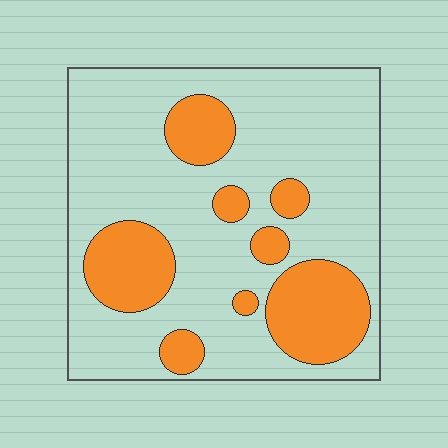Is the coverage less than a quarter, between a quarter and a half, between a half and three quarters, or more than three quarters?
Between a quarter and a half.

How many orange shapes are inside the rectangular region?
8.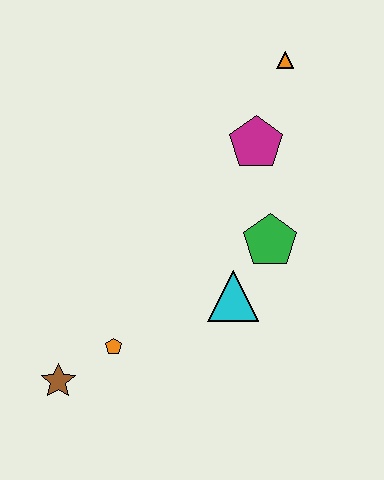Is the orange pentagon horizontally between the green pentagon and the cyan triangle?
No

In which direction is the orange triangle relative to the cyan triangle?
The orange triangle is above the cyan triangle.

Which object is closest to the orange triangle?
The magenta pentagon is closest to the orange triangle.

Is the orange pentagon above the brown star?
Yes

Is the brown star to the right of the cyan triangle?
No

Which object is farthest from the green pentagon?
The brown star is farthest from the green pentagon.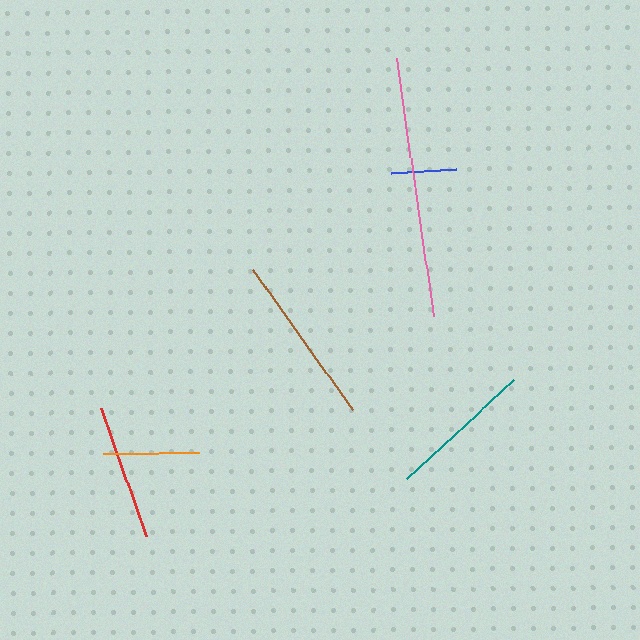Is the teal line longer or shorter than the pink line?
The pink line is longer than the teal line.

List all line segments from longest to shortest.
From longest to shortest: pink, brown, teal, red, orange, blue.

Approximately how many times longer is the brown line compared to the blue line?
The brown line is approximately 2.7 times the length of the blue line.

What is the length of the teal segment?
The teal segment is approximately 144 pixels long.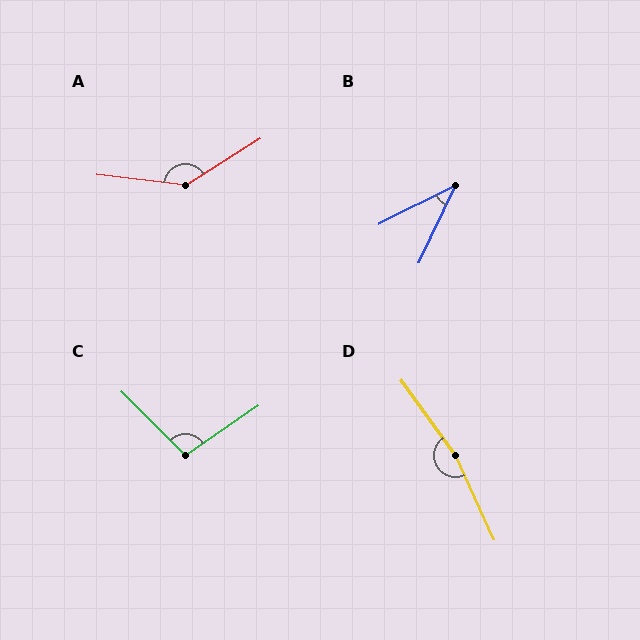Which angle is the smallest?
B, at approximately 38 degrees.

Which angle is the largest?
D, at approximately 169 degrees.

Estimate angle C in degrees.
Approximately 101 degrees.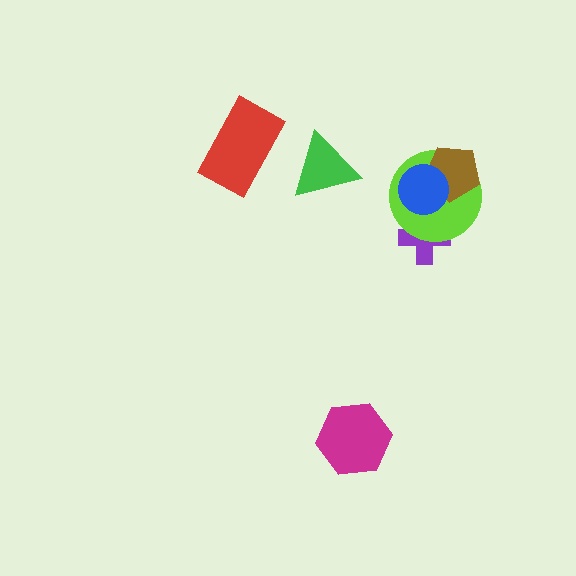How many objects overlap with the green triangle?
0 objects overlap with the green triangle.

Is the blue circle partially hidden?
No, no other shape covers it.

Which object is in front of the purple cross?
The lime circle is in front of the purple cross.